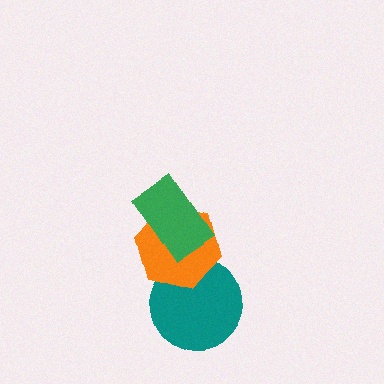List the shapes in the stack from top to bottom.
From top to bottom: the green rectangle, the orange hexagon, the teal circle.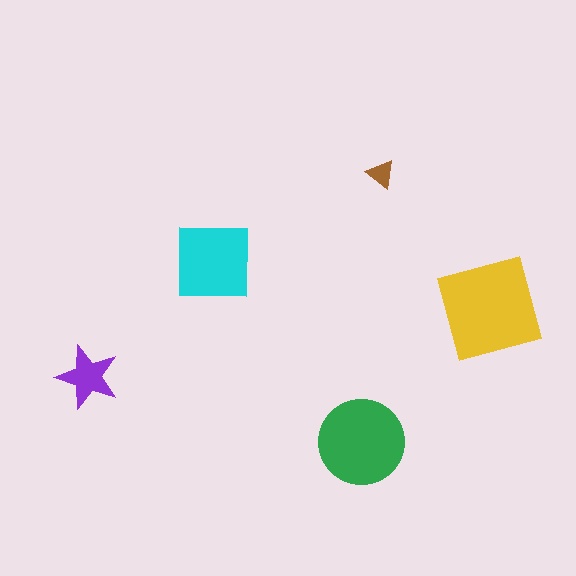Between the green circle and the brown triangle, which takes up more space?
The green circle.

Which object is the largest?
The yellow square.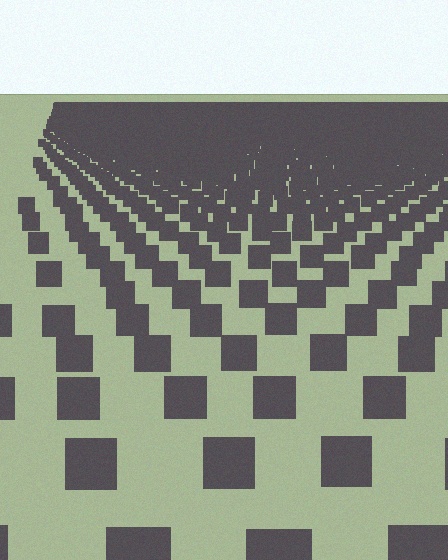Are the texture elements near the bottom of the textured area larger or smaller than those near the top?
Larger. Near the bottom, elements are closer to the viewer and appear at a bigger on-screen size.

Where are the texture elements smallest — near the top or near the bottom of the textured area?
Near the top.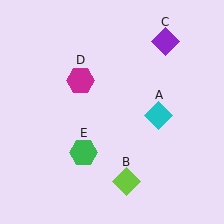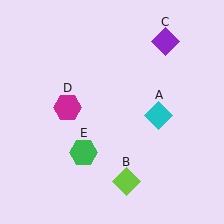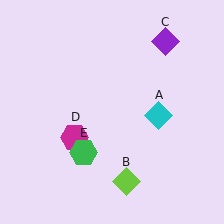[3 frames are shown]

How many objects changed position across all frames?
1 object changed position: magenta hexagon (object D).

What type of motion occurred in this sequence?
The magenta hexagon (object D) rotated counterclockwise around the center of the scene.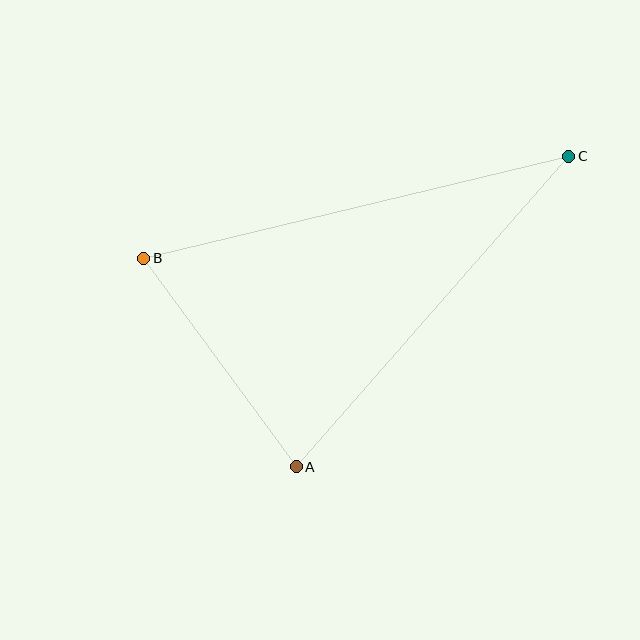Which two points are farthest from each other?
Points B and C are farthest from each other.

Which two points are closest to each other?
Points A and B are closest to each other.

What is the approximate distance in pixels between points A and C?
The distance between A and C is approximately 413 pixels.